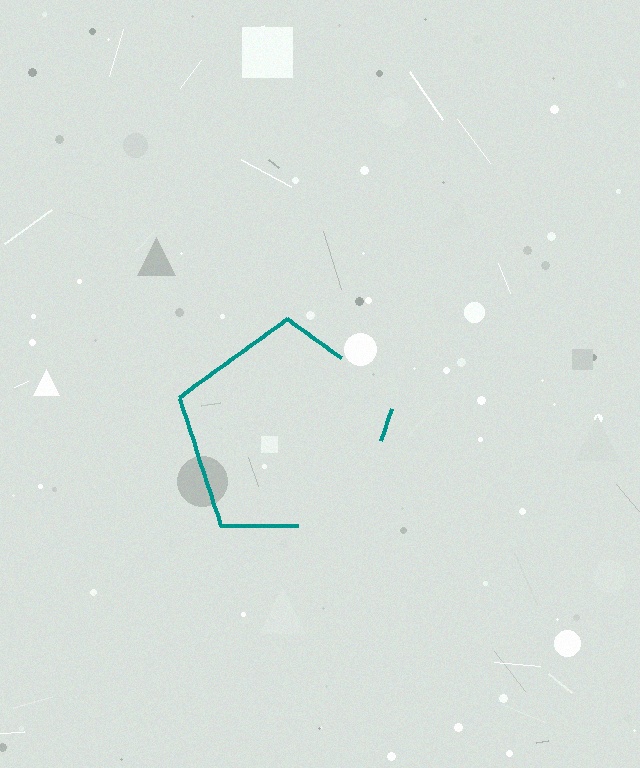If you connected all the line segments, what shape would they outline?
They would outline a pentagon.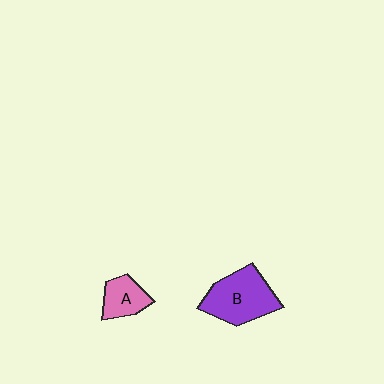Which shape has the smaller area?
Shape A (pink).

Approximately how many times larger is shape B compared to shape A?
Approximately 1.9 times.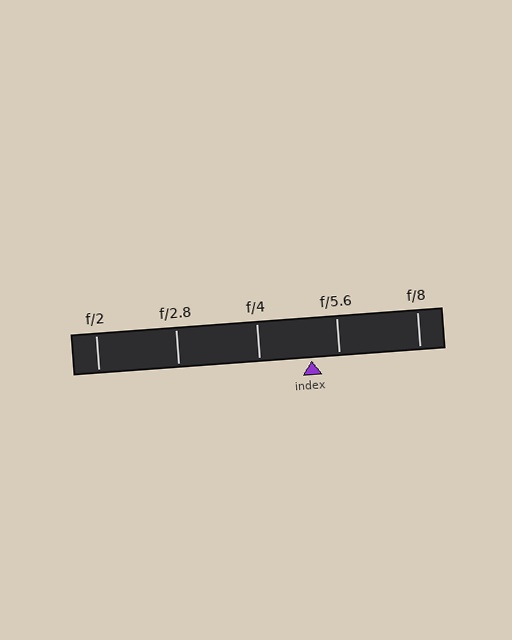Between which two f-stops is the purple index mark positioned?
The index mark is between f/4 and f/5.6.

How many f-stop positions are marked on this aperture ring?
There are 5 f-stop positions marked.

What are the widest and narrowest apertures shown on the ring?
The widest aperture shown is f/2 and the narrowest is f/8.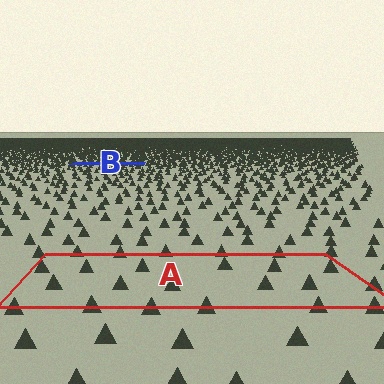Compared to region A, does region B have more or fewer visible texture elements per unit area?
Region B has more texture elements per unit area — they are packed more densely because it is farther away.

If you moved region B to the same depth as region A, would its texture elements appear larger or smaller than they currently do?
They would appear larger. At a closer depth, the same texture elements are projected at a bigger on-screen size.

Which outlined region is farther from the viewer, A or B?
Region B is farther from the viewer — the texture elements inside it appear smaller and more densely packed.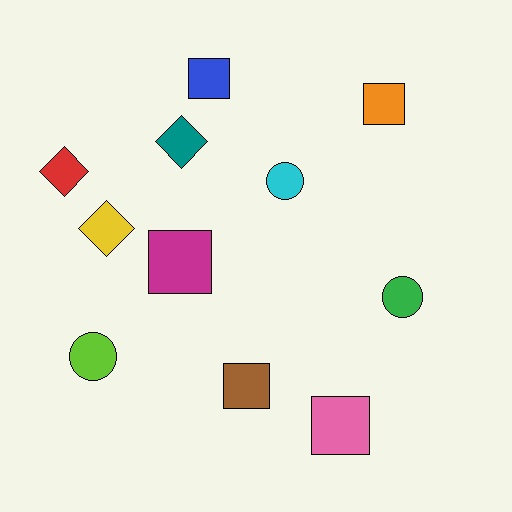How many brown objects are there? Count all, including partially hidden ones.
There is 1 brown object.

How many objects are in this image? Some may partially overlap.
There are 11 objects.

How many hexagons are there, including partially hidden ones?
There are no hexagons.